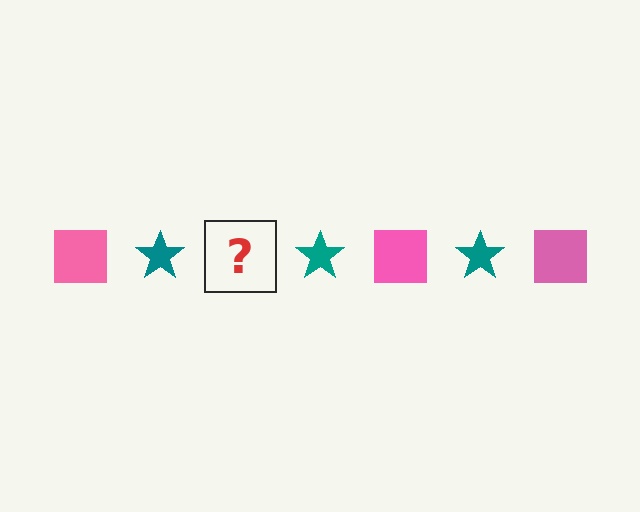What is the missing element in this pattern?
The missing element is a pink square.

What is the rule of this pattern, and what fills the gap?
The rule is that the pattern alternates between pink square and teal star. The gap should be filled with a pink square.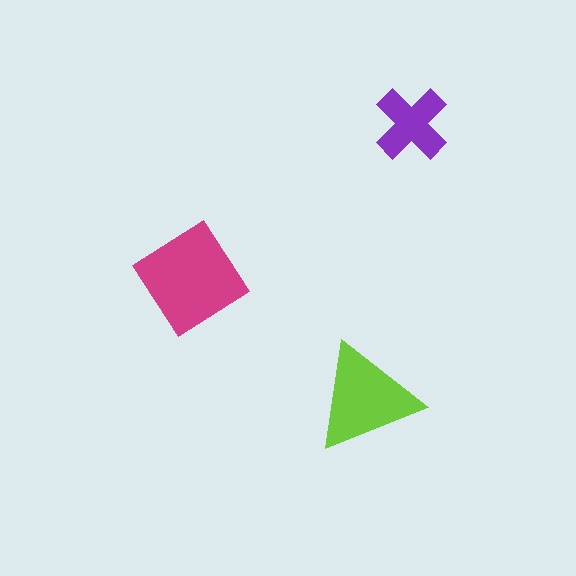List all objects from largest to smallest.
The magenta diamond, the lime triangle, the purple cross.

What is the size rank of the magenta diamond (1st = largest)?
1st.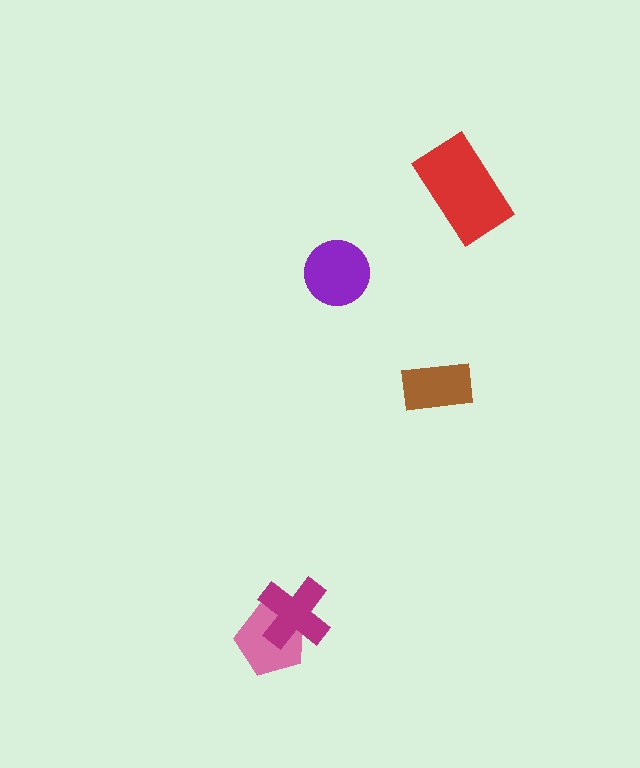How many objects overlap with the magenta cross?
1 object overlaps with the magenta cross.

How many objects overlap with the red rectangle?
0 objects overlap with the red rectangle.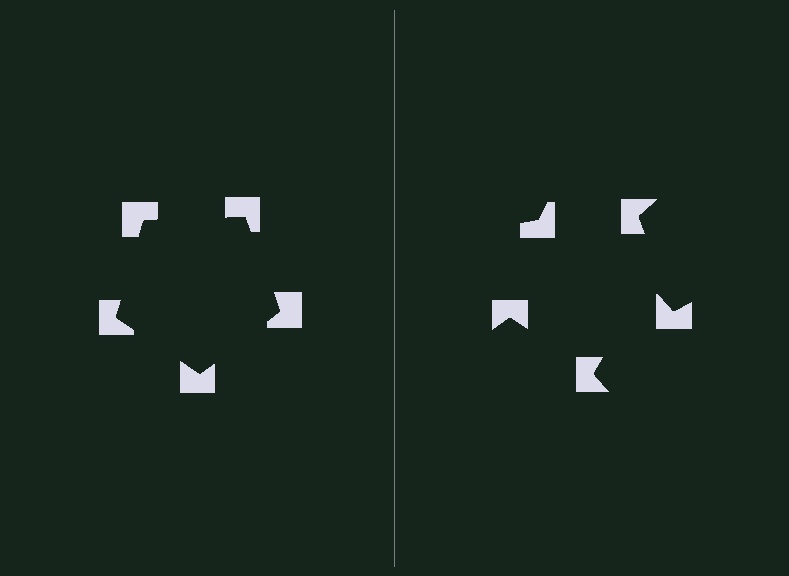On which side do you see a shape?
An illusory pentagon appears on the left side. On the right side the wedge cuts are rotated, so no coherent shape forms.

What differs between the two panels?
The notched squares are positioned identically on both sides; only the wedge orientations differ. On the left they align to a pentagon; on the right they are misaligned.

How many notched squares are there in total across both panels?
10 — 5 on each side.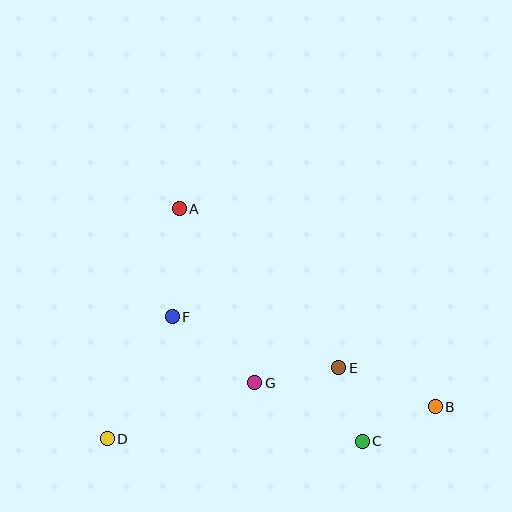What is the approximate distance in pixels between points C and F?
The distance between C and F is approximately 227 pixels.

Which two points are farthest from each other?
Points B and D are farthest from each other.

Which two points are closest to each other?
Points C and E are closest to each other.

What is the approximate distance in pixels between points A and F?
The distance between A and F is approximately 108 pixels.